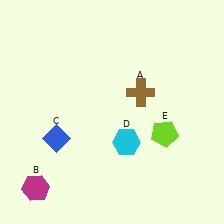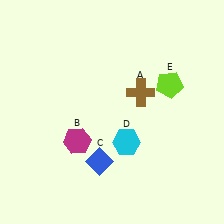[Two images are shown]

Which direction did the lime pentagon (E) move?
The lime pentagon (E) moved up.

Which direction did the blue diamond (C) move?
The blue diamond (C) moved right.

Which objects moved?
The objects that moved are: the magenta hexagon (B), the blue diamond (C), the lime pentagon (E).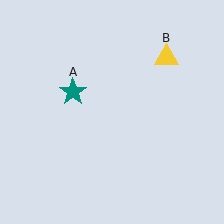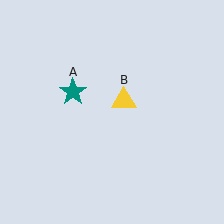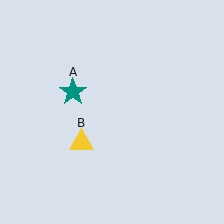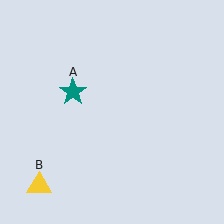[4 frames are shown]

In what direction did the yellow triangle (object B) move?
The yellow triangle (object B) moved down and to the left.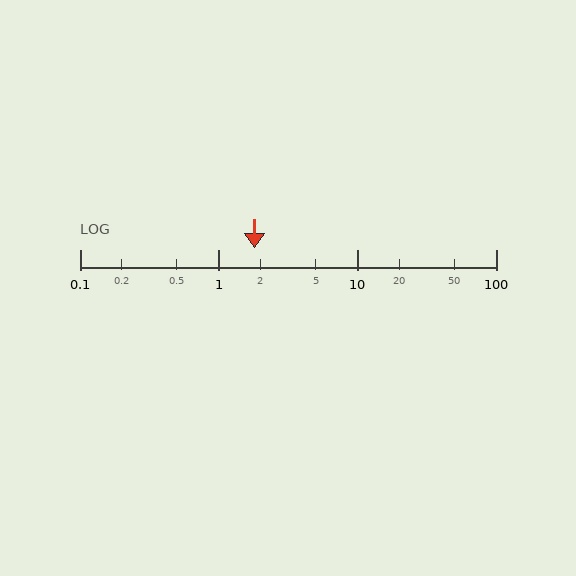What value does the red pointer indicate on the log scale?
The pointer indicates approximately 1.8.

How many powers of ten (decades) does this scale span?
The scale spans 3 decades, from 0.1 to 100.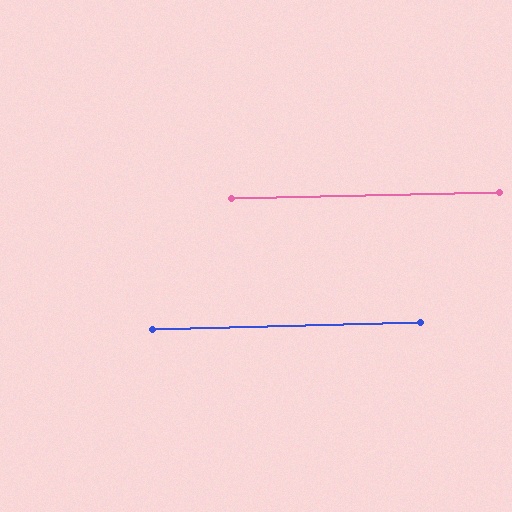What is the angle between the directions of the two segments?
Approximately 0 degrees.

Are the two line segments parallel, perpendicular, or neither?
Parallel — their directions differ by only 0.0°.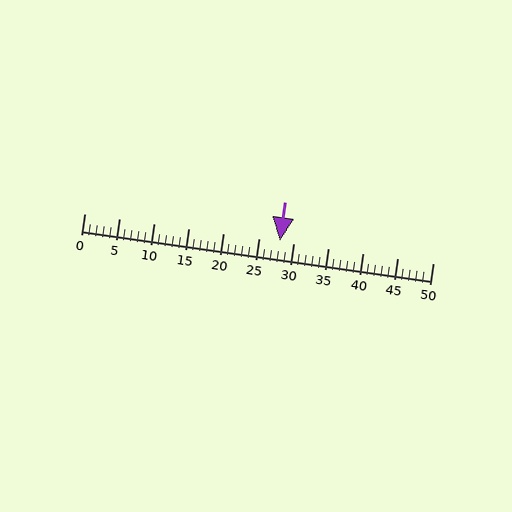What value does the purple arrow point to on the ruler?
The purple arrow points to approximately 28.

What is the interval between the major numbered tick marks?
The major tick marks are spaced 5 units apart.